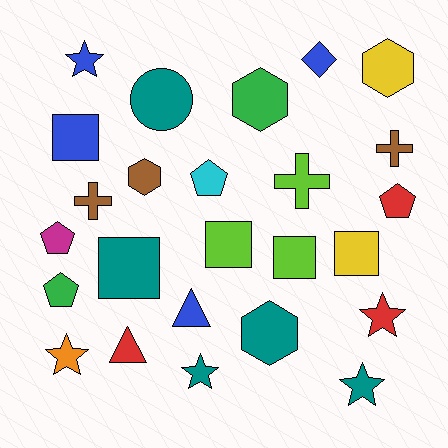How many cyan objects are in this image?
There is 1 cyan object.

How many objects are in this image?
There are 25 objects.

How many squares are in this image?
There are 5 squares.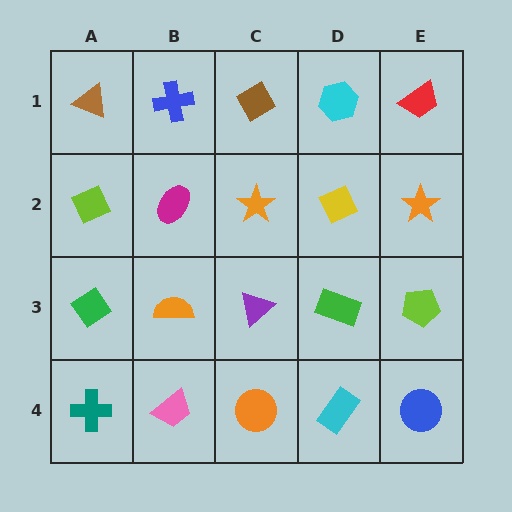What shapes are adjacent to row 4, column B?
An orange semicircle (row 3, column B), a teal cross (row 4, column A), an orange circle (row 4, column C).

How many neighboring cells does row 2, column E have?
3.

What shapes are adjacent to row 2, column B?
A blue cross (row 1, column B), an orange semicircle (row 3, column B), a lime diamond (row 2, column A), an orange star (row 2, column C).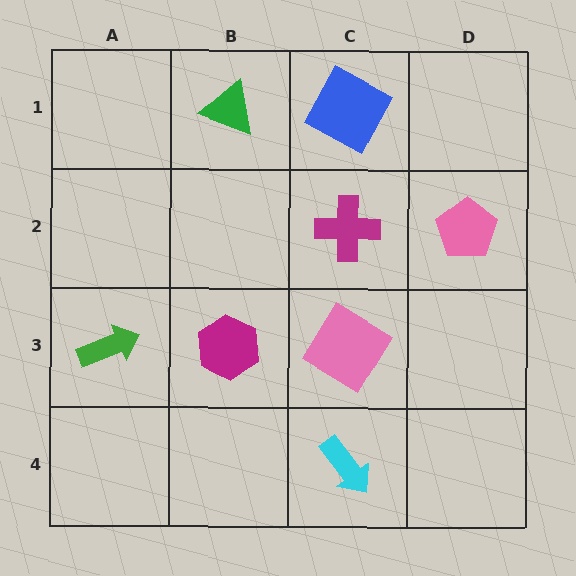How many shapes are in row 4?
1 shape.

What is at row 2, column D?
A pink pentagon.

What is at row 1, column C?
A blue square.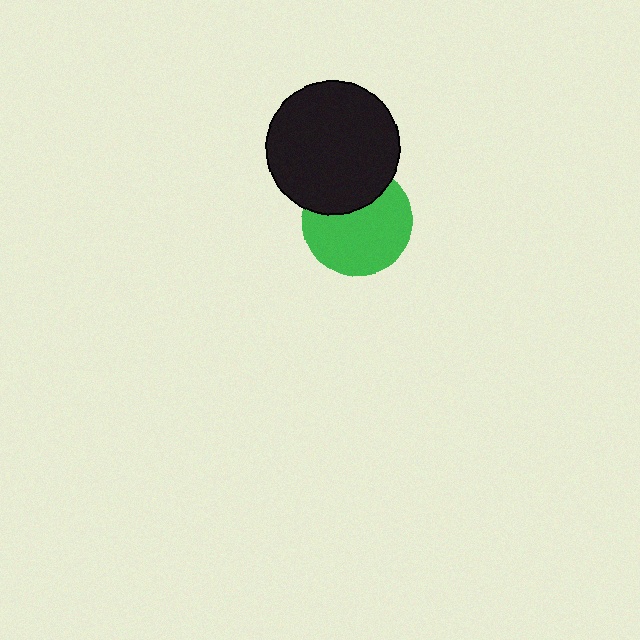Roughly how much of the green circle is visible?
Most of it is visible (roughly 68%).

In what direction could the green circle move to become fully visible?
The green circle could move down. That would shift it out from behind the black circle entirely.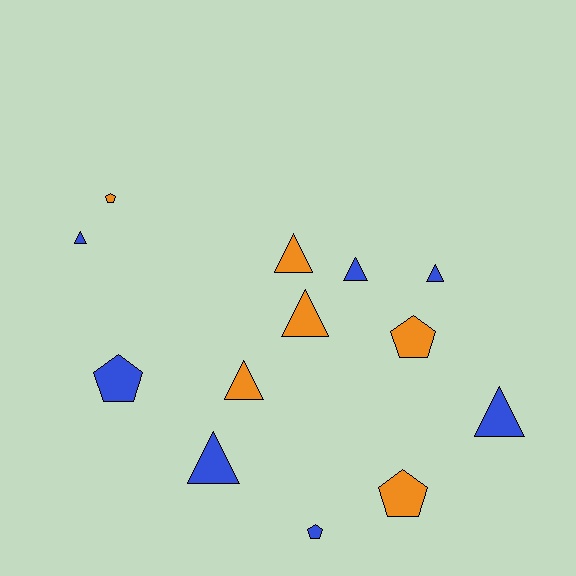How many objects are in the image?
There are 13 objects.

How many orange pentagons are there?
There are 3 orange pentagons.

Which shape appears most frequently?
Triangle, with 8 objects.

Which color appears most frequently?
Blue, with 7 objects.